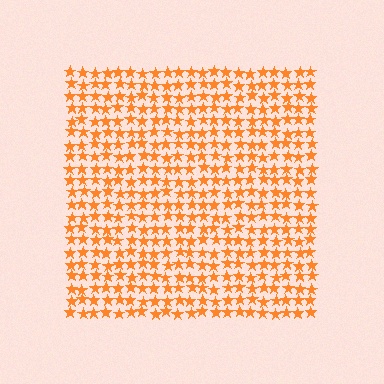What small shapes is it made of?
It is made of small stars.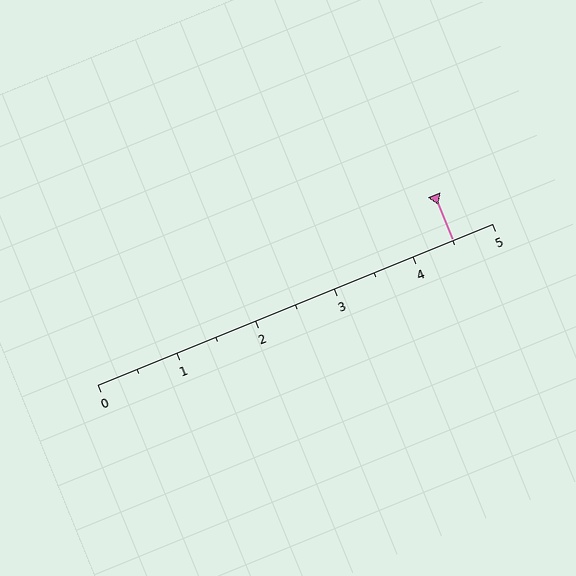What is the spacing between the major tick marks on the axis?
The major ticks are spaced 1 apart.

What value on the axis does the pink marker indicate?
The marker indicates approximately 4.5.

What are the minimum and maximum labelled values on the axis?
The axis runs from 0 to 5.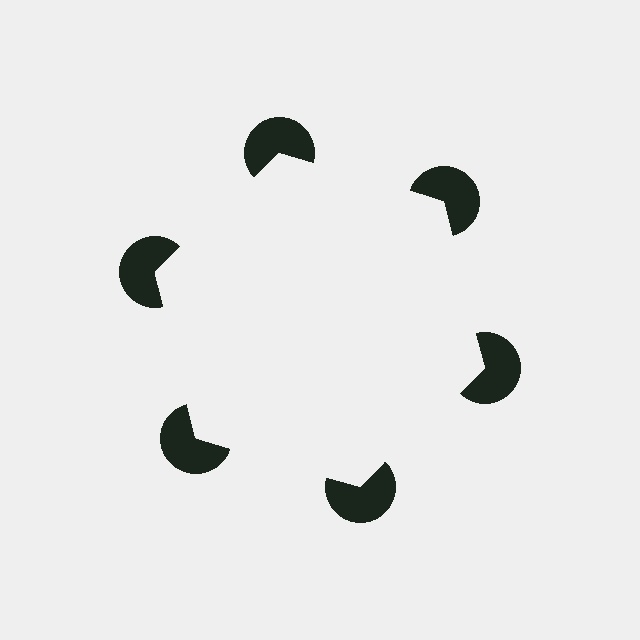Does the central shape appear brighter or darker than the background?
It typically appears slightly brighter than the background, even though no actual brightness change is drawn.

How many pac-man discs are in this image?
There are 6 — one at each vertex of the illusory hexagon.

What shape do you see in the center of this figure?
An illusory hexagon — its edges are inferred from the aligned wedge cuts in the pac-man discs, not physically drawn.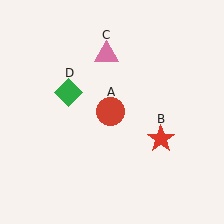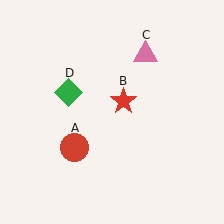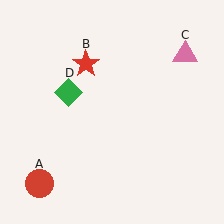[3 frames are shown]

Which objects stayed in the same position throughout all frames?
Green diamond (object D) remained stationary.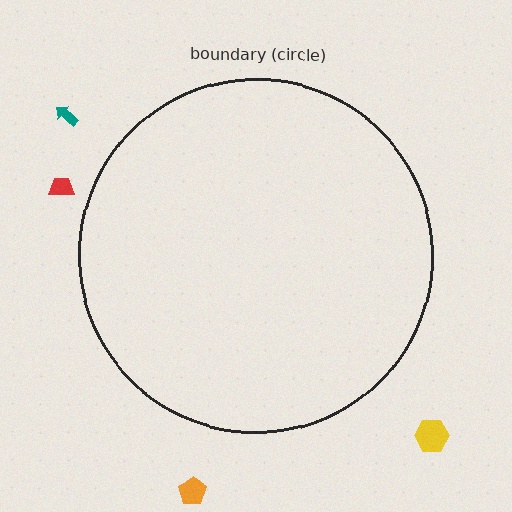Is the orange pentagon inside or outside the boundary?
Outside.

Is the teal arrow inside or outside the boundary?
Outside.